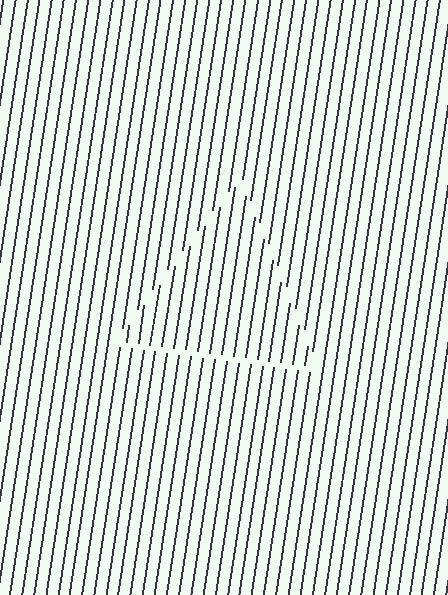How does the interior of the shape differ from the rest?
The interior of the shape contains the same grating, shifted by half a period — the contour is defined by the phase discontinuity where line-ends from the inner and outer gratings abut.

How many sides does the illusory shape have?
3 sides — the line-ends trace a triangle.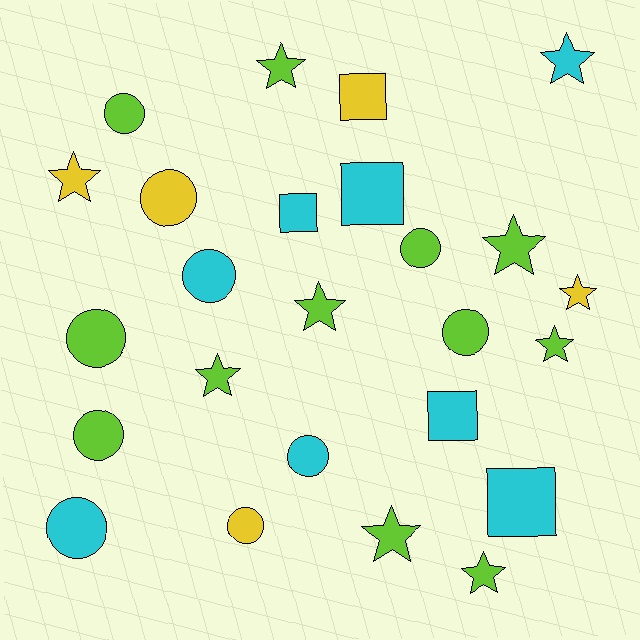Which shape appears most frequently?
Star, with 10 objects.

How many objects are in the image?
There are 25 objects.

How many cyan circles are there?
There are 3 cyan circles.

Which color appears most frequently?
Lime, with 12 objects.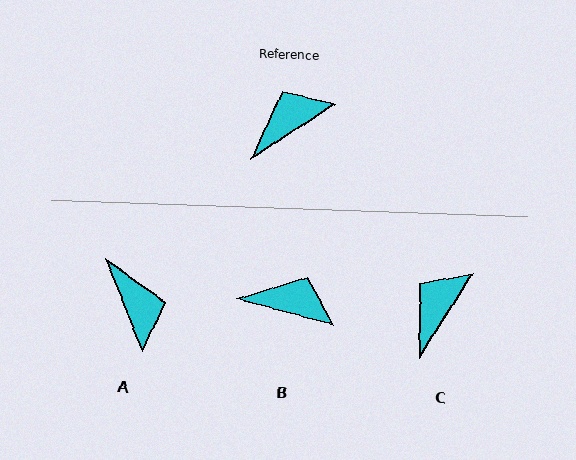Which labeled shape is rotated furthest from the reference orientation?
A, about 102 degrees away.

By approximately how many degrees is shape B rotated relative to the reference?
Approximately 48 degrees clockwise.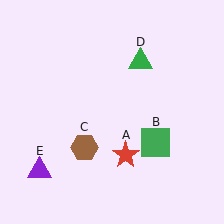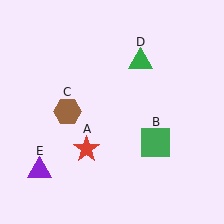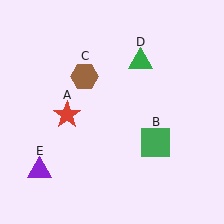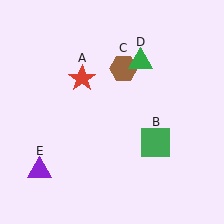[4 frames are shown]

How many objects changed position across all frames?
2 objects changed position: red star (object A), brown hexagon (object C).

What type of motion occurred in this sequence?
The red star (object A), brown hexagon (object C) rotated clockwise around the center of the scene.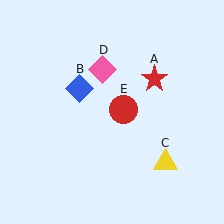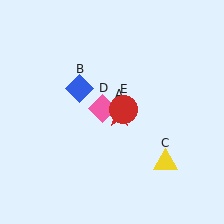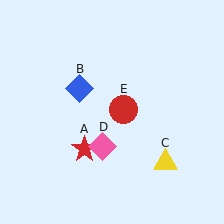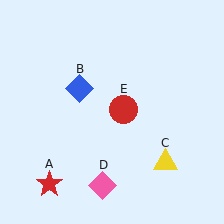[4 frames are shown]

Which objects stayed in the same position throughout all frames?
Blue diamond (object B) and yellow triangle (object C) and red circle (object E) remained stationary.